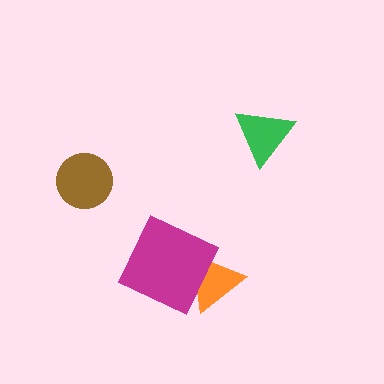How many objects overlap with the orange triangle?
1 object overlaps with the orange triangle.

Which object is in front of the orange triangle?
The magenta square is in front of the orange triangle.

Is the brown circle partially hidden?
No, no other shape covers it.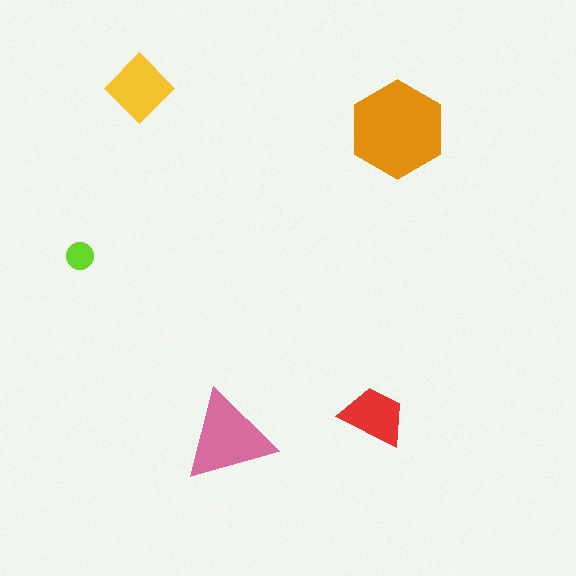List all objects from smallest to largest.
The lime circle, the red trapezoid, the yellow diamond, the pink triangle, the orange hexagon.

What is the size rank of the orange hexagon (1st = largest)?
1st.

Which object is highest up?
The yellow diamond is topmost.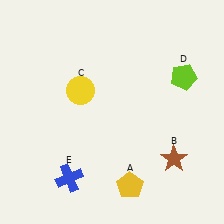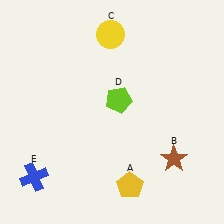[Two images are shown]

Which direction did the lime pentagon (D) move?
The lime pentagon (D) moved left.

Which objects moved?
The objects that moved are: the yellow circle (C), the lime pentagon (D), the blue cross (E).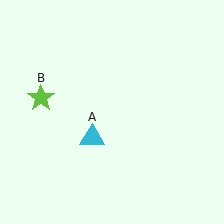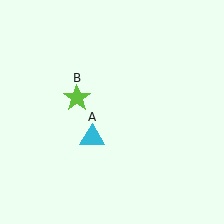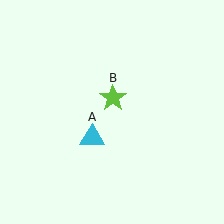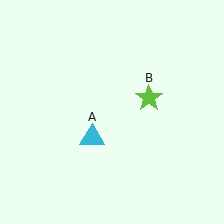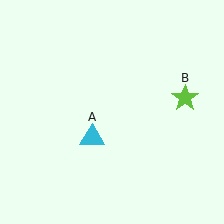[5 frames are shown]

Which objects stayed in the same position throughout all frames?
Cyan triangle (object A) remained stationary.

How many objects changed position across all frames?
1 object changed position: lime star (object B).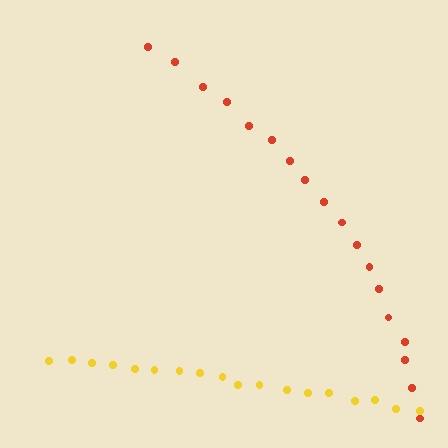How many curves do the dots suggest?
There are 2 distinct paths.